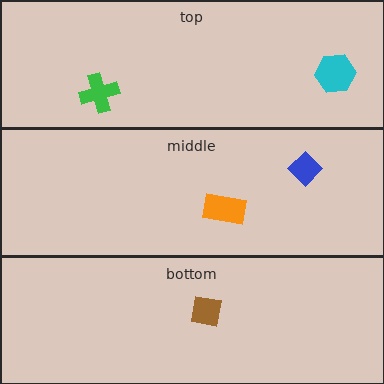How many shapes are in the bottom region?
1.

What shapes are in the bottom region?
The brown square.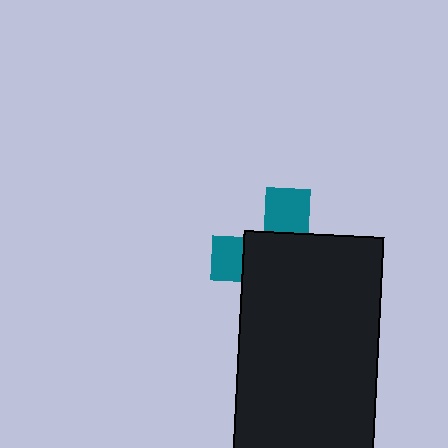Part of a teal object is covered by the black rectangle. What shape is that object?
It is a cross.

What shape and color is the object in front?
The object in front is a black rectangle.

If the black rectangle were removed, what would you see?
You would see the complete teal cross.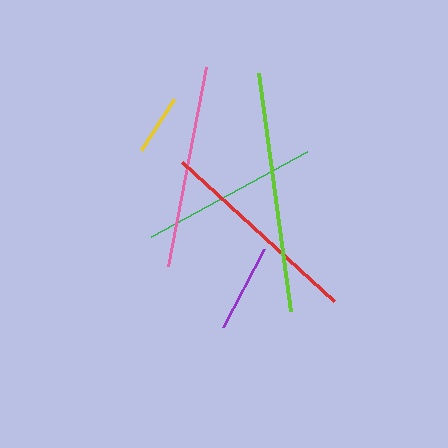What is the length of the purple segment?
The purple segment is approximately 88 pixels long.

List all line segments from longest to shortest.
From longest to shortest: lime, red, pink, green, purple, yellow.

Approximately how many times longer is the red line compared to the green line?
The red line is approximately 1.2 times the length of the green line.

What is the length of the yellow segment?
The yellow segment is approximately 60 pixels long.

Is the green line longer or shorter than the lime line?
The lime line is longer than the green line.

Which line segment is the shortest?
The yellow line is the shortest at approximately 60 pixels.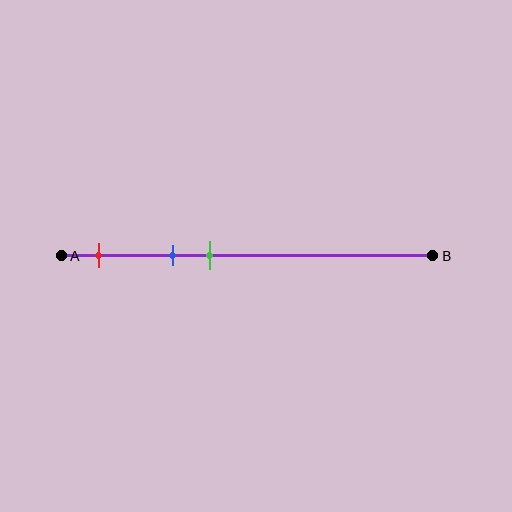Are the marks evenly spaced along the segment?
Yes, the marks are approximately evenly spaced.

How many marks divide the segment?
There are 3 marks dividing the segment.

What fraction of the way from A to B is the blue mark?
The blue mark is approximately 30% (0.3) of the way from A to B.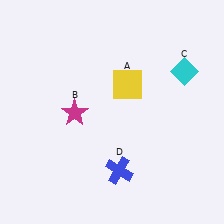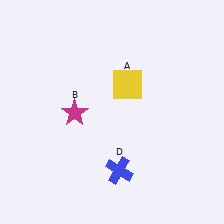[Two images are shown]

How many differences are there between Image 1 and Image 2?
There is 1 difference between the two images.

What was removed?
The cyan diamond (C) was removed in Image 2.